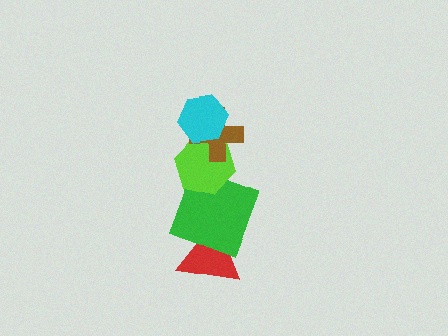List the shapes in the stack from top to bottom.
From top to bottom: the cyan hexagon, the brown cross, the lime hexagon, the green square, the red triangle.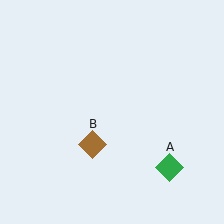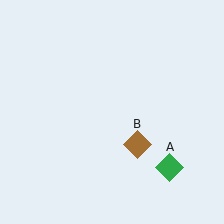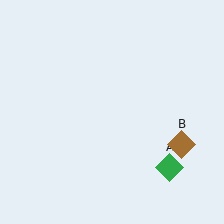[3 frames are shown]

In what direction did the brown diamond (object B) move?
The brown diamond (object B) moved right.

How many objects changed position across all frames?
1 object changed position: brown diamond (object B).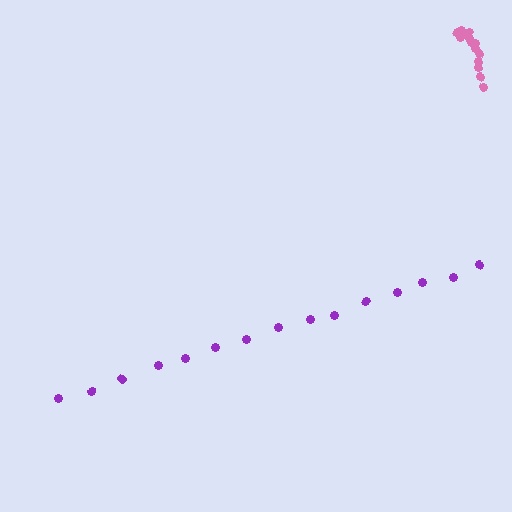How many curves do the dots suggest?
There are 2 distinct paths.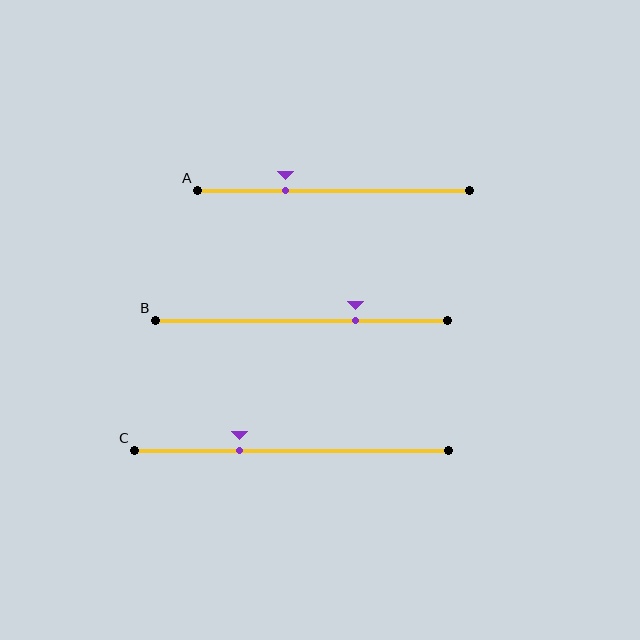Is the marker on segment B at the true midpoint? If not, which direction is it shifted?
No, the marker on segment B is shifted to the right by about 19% of the segment length.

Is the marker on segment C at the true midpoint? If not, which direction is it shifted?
No, the marker on segment C is shifted to the left by about 16% of the segment length.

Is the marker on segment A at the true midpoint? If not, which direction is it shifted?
No, the marker on segment A is shifted to the left by about 18% of the segment length.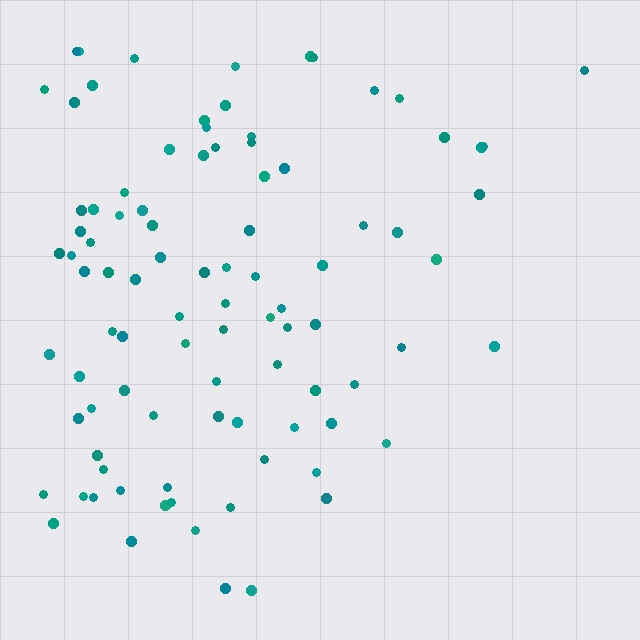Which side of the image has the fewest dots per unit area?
The right.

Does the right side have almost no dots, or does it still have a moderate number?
Still a moderate number, just noticeably fewer than the left.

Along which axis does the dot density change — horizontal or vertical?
Horizontal.